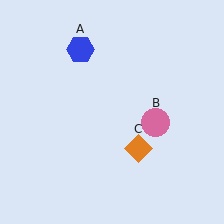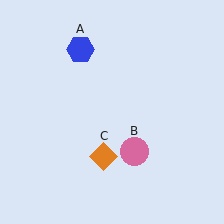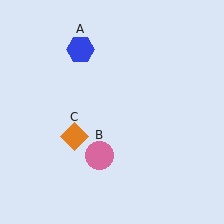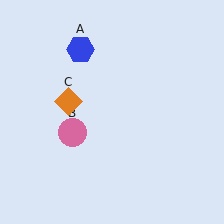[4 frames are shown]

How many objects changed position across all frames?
2 objects changed position: pink circle (object B), orange diamond (object C).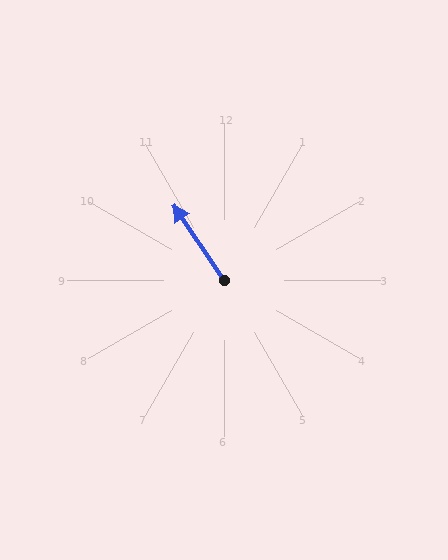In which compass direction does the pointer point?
Northwest.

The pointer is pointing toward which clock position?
Roughly 11 o'clock.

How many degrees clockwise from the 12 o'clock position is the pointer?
Approximately 326 degrees.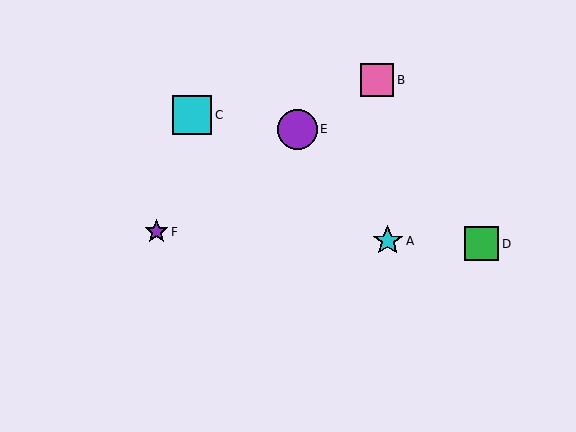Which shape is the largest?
The purple circle (labeled E) is the largest.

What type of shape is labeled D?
Shape D is a green square.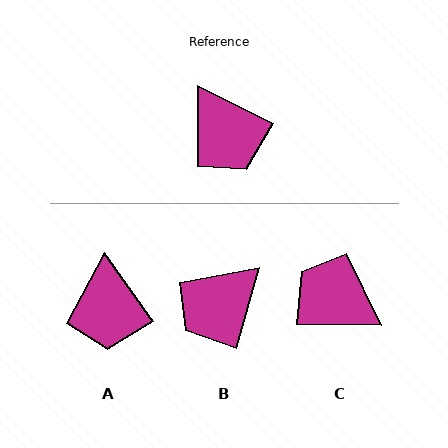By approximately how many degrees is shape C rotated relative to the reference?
Approximately 154 degrees clockwise.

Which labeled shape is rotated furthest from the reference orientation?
C, about 154 degrees away.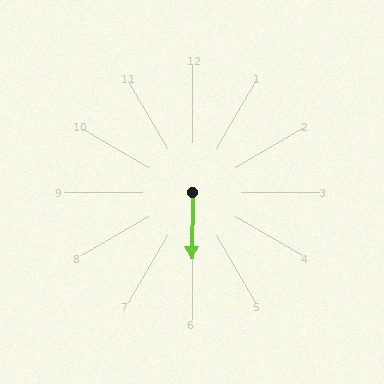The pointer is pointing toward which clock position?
Roughly 6 o'clock.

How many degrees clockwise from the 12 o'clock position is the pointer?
Approximately 180 degrees.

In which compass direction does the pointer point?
South.